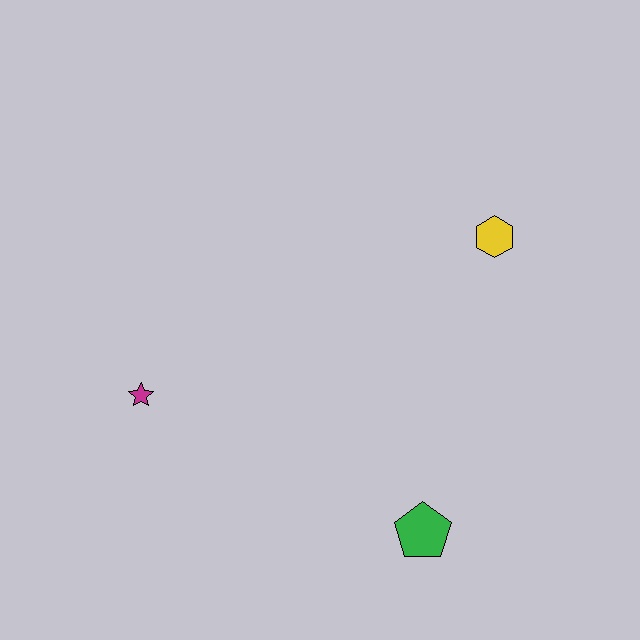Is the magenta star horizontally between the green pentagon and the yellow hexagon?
No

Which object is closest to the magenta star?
The green pentagon is closest to the magenta star.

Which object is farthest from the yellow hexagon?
The magenta star is farthest from the yellow hexagon.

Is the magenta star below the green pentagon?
No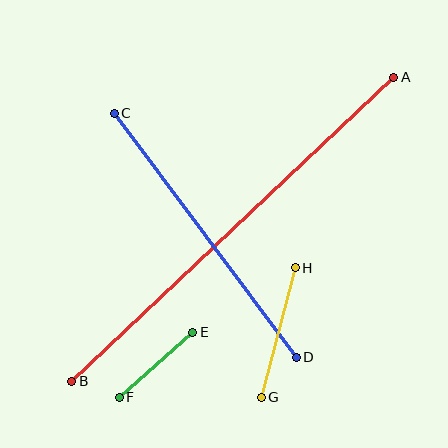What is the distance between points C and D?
The distance is approximately 304 pixels.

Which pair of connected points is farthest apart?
Points A and B are farthest apart.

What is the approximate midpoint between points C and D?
The midpoint is at approximately (205, 235) pixels.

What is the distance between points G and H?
The distance is approximately 134 pixels.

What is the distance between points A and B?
The distance is approximately 443 pixels.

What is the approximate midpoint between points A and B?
The midpoint is at approximately (233, 229) pixels.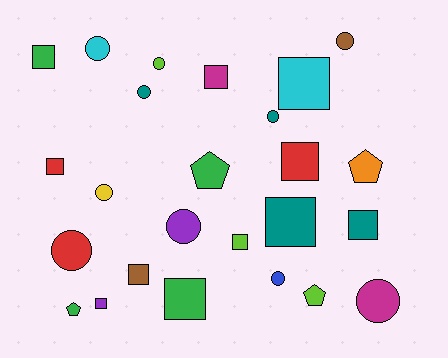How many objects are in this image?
There are 25 objects.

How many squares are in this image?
There are 11 squares.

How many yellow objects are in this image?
There is 1 yellow object.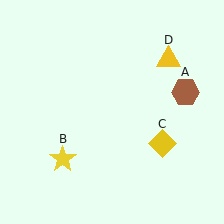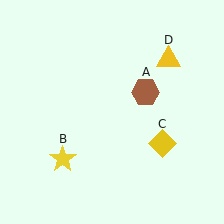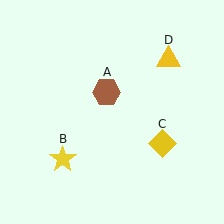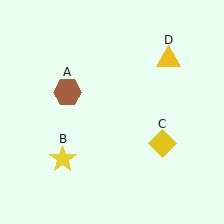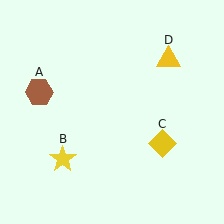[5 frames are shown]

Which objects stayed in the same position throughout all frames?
Yellow star (object B) and yellow diamond (object C) and yellow triangle (object D) remained stationary.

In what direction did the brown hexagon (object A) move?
The brown hexagon (object A) moved left.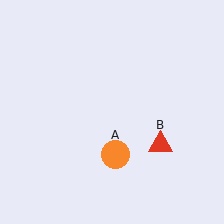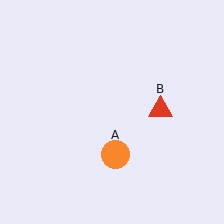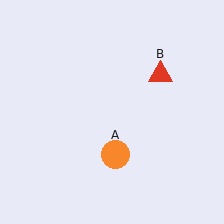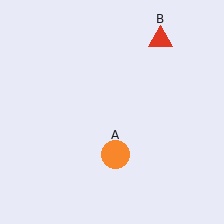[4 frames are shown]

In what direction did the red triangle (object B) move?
The red triangle (object B) moved up.